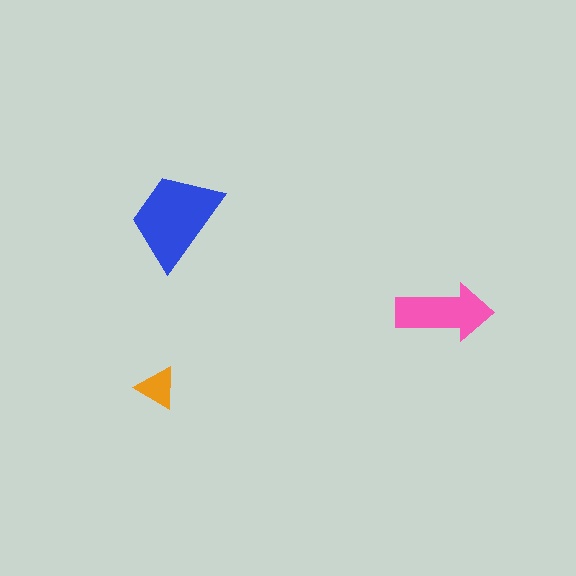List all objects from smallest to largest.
The orange triangle, the pink arrow, the blue trapezoid.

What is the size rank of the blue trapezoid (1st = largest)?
1st.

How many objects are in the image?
There are 3 objects in the image.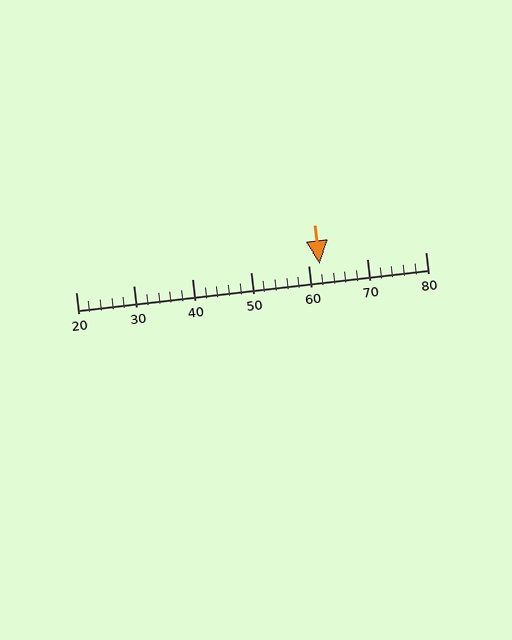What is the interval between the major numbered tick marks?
The major tick marks are spaced 10 units apart.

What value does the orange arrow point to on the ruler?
The orange arrow points to approximately 62.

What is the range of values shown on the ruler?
The ruler shows values from 20 to 80.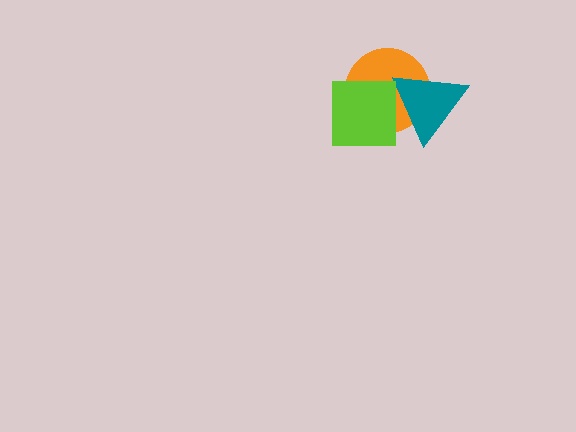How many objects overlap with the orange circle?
2 objects overlap with the orange circle.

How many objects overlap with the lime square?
2 objects overlap with the lime square.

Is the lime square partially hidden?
No, no other shape covers it.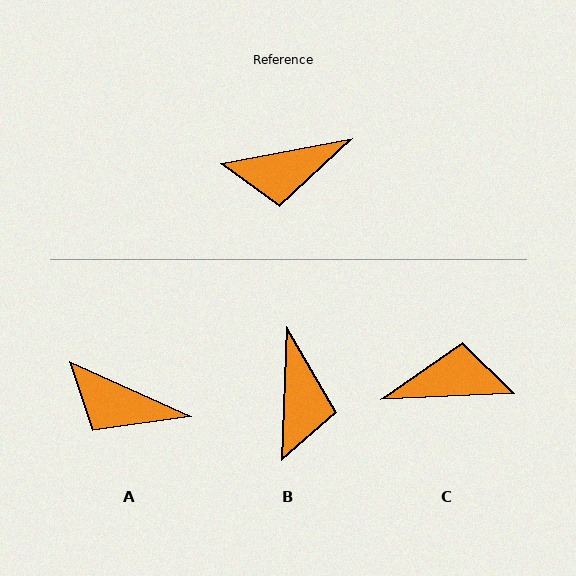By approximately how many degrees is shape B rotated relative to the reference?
Approximately 77 degrees counter-clockwise.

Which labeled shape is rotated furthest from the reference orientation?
C, about 172 degrees away.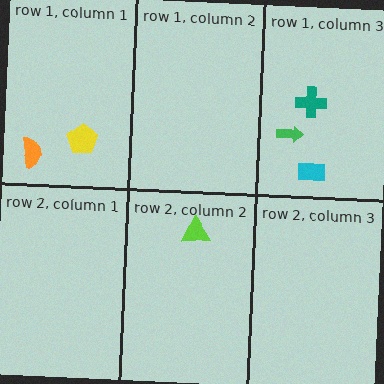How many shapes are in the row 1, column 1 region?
2.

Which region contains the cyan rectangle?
The row 1, column 3 region.